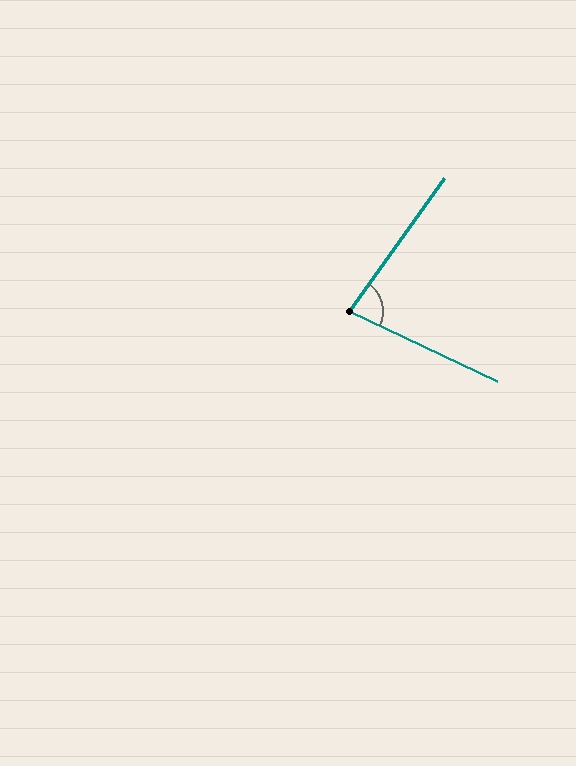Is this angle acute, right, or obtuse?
It is acute.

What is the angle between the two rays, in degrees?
Approximately 80 degrees.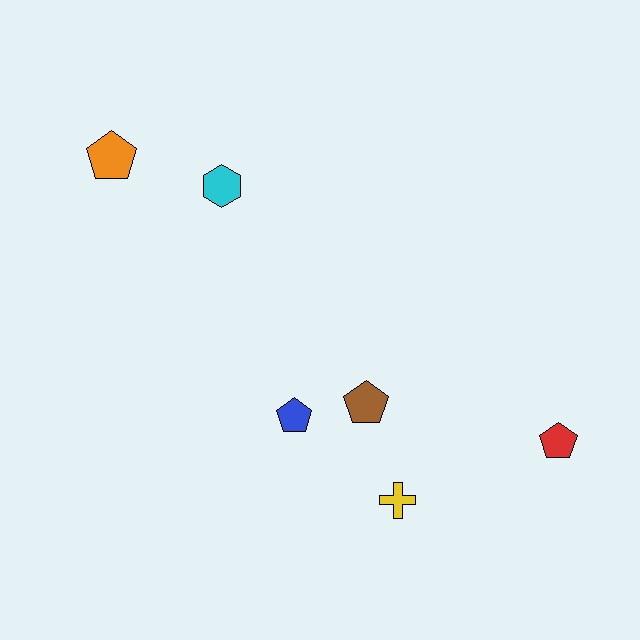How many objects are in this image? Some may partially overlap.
There are 6 objects.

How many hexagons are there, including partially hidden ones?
There is 1 hexagon.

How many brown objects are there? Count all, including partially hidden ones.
There is 1 brown object.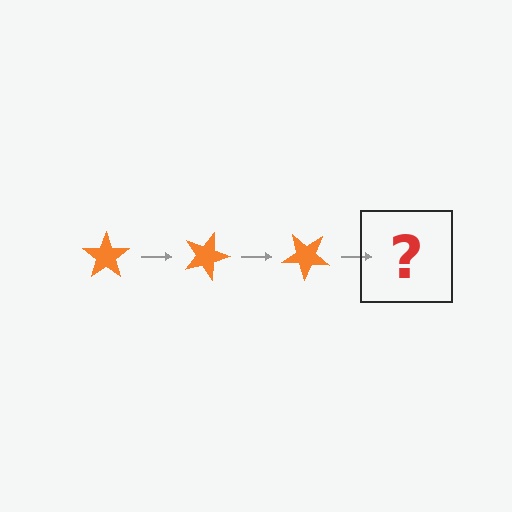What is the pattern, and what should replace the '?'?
The pattern is that the star rotates 20 degrees each step. The '?' should be an orange star rotated 60 degrees.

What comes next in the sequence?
The next element should be an orange star rotated 60 degrees.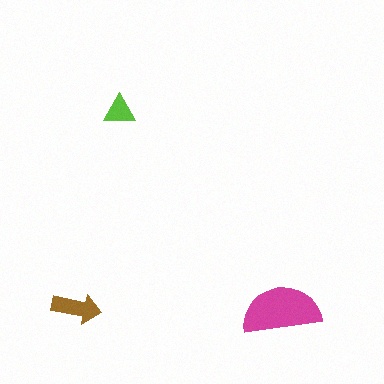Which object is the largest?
The magenta semicircle.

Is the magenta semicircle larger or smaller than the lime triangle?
Larger.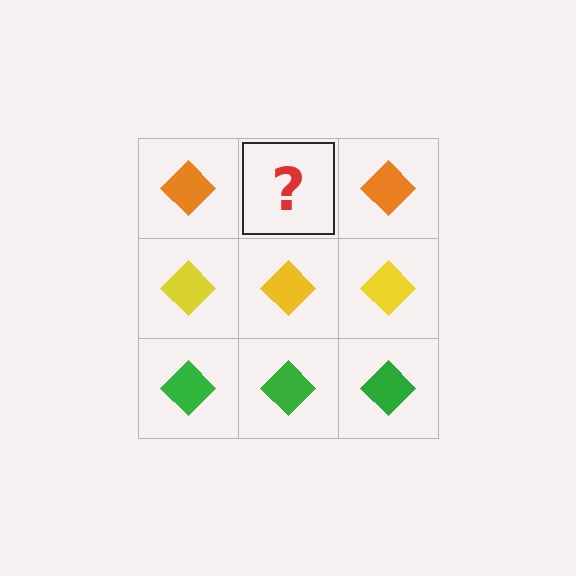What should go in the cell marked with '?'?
The missing cell should contain an orange diamond.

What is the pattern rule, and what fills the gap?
The rule is that each row has a consistent color. The gap should be filled with an orange diamond.